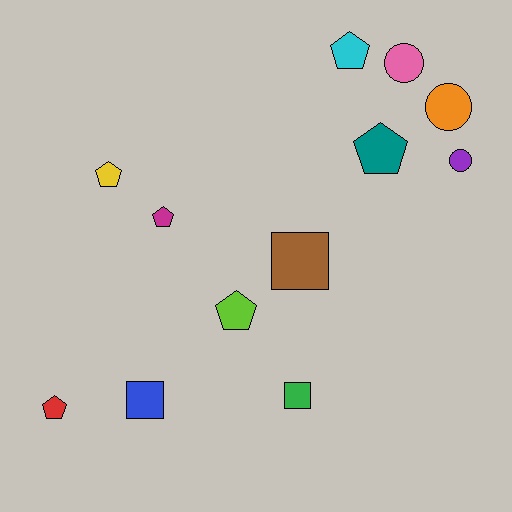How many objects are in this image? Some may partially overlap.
There are 12 objects.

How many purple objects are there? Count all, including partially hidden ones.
There is 1 purple object.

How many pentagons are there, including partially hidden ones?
There are 6 pentagons.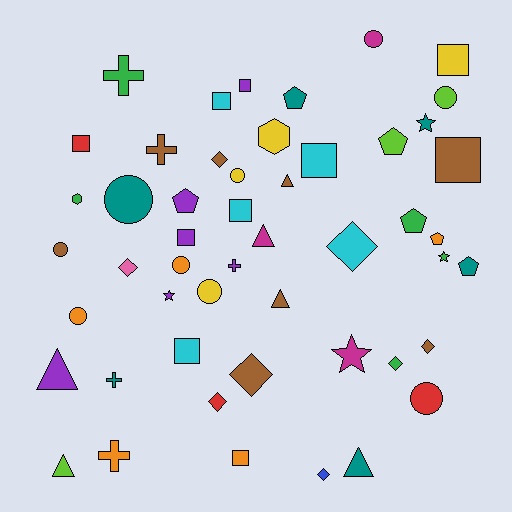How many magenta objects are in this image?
There are 3 magenta objects.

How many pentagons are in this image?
There are 6 pentagons.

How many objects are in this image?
There are 50 objects.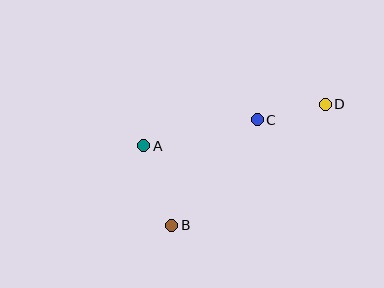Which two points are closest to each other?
Points C and D are closest to each other.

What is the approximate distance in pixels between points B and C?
The distance between B and C is approximately 136 pixels.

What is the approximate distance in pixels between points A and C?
The distance between A and C is approximately 117 pixels.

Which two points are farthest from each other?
Points B and D are farthest from each other.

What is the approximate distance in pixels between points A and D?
The distance between A and D is approximately 186 pixels.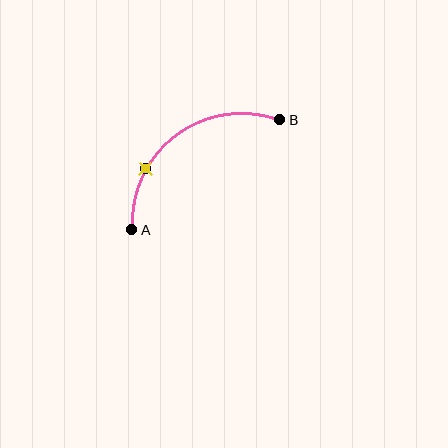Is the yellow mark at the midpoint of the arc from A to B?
No. The yellow mark lies on the arc but is closer to endpoint A. The arc midpoint would be at the point on the curve equidistant along the arc from both A and B.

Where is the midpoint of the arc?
The arc midpoint is the point on the curve farthest from the straight line joining A and B. It sits above and to the left of that line.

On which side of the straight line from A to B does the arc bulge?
The arc bulges above and to the left of the straight line connecting A and B.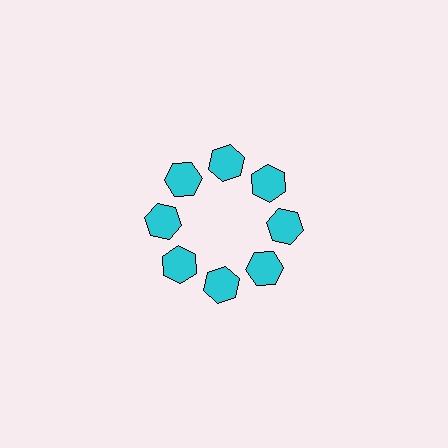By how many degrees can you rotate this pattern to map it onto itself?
The pattern maps onto itself every 45 degrees of rotation.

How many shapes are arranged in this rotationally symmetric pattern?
There are 8 shapes, arranged in 8 groups of 1.